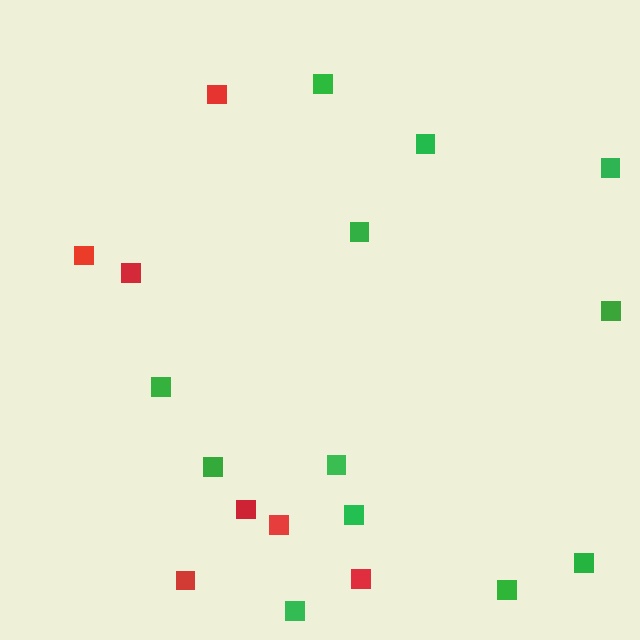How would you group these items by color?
There are 2 groups: one group of green squares (12) and one group of red squares (7).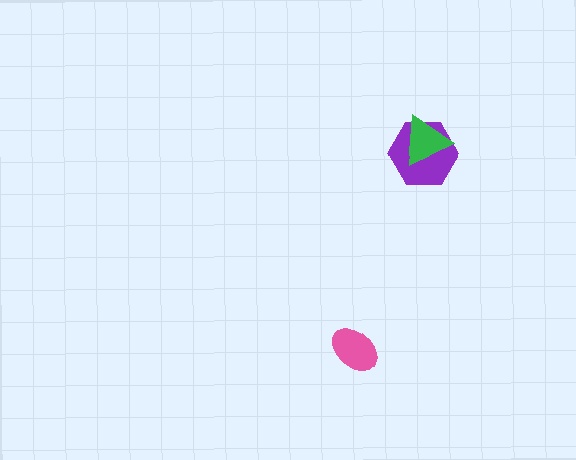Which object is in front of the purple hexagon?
The green triangle is in front of the purple hexagon.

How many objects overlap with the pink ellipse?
0 objects overlap with the pink ellipse.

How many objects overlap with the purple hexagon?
1 object overlaps with the purple hexagon.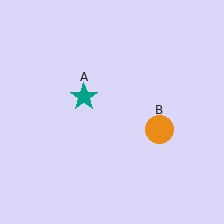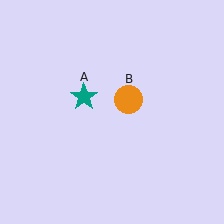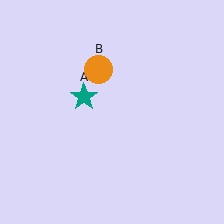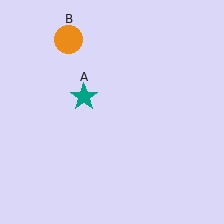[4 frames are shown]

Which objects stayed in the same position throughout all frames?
Teal star (object A) remained stationary.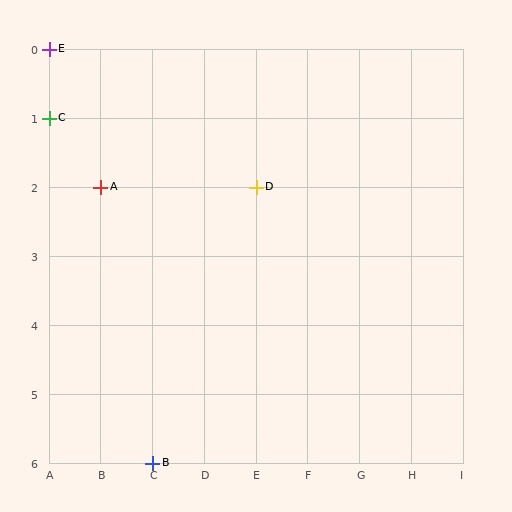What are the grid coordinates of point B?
Point B is at grid coordinates (C, 6).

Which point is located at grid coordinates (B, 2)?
Point A is at (B, 2).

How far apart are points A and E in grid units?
Points A and E are 1 column and 2 rows apart (about 2.2 grid units diagonally).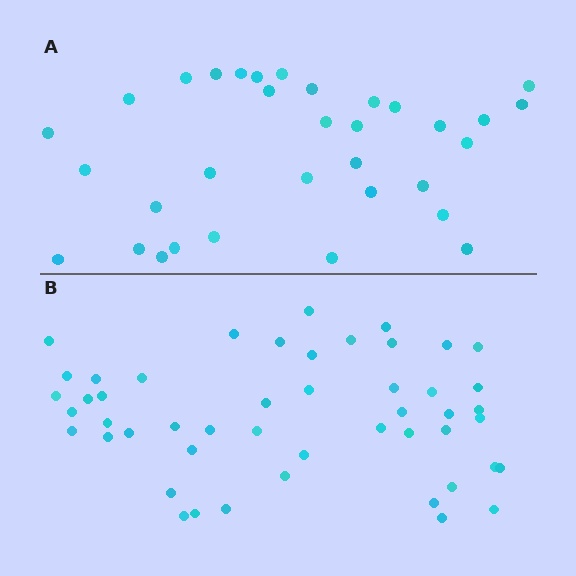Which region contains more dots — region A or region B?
Region B (the bottom region) has more dots.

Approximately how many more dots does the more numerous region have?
Region B has approximately 15 more dots than region A.